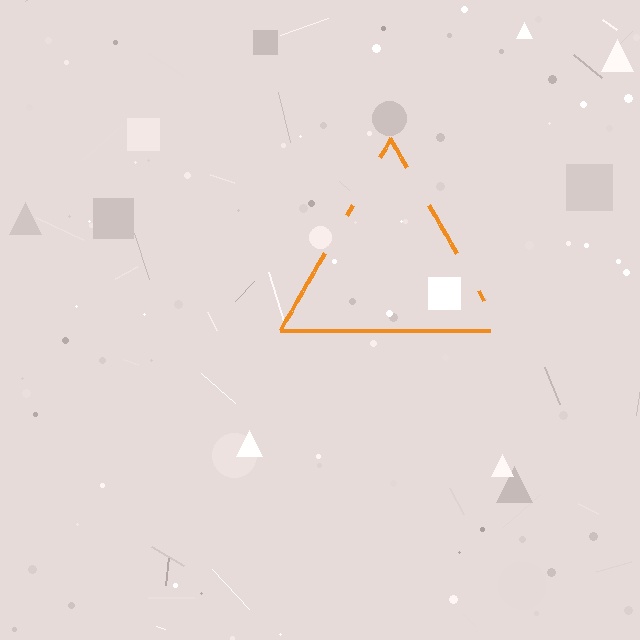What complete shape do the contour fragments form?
The contour fragments form a triangle.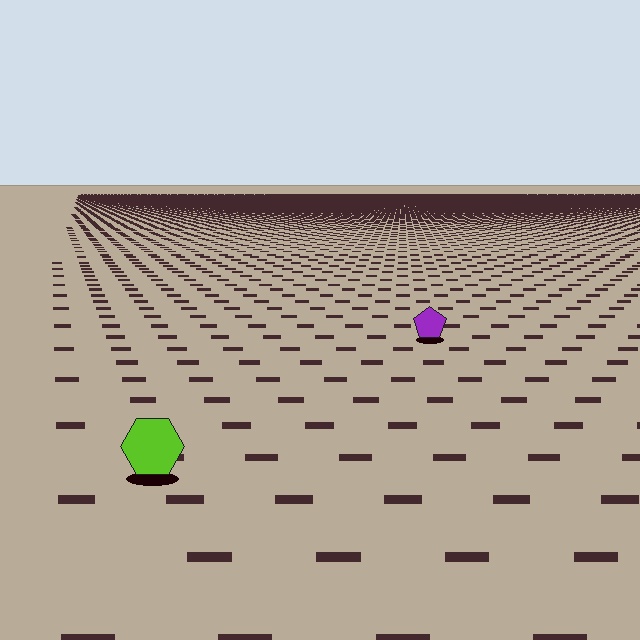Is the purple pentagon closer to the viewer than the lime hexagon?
No. The lime hexagon is closer — you can tell from the texture gradient: the ground texture is coarser near it.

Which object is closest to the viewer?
The lime hexagon is closest. The texture marks near it are larger and more spread out.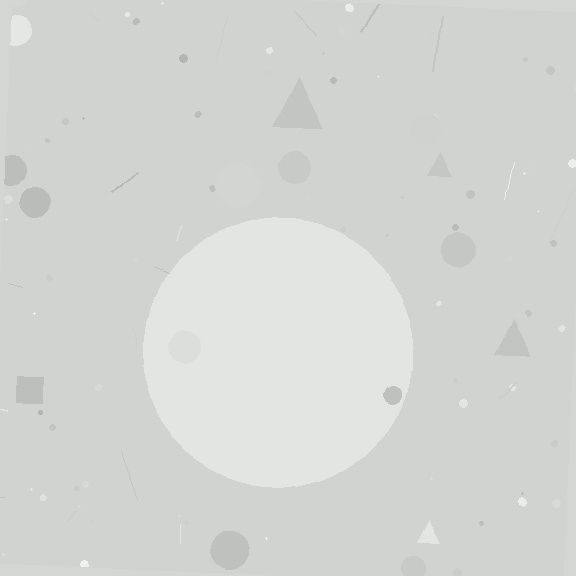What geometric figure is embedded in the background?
A circle is embedded in the background.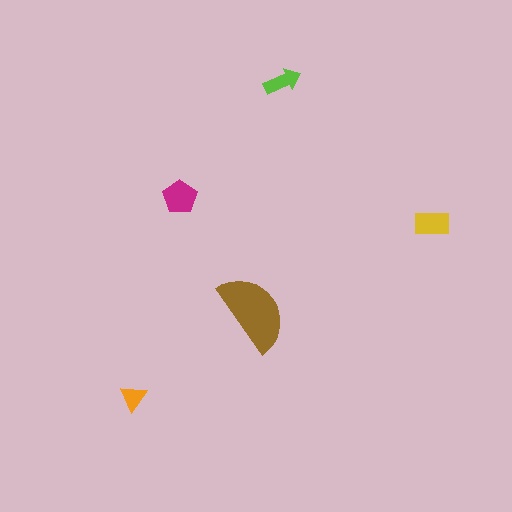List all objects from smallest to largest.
The orange triangle, the lime arrow, the yellow rectangle, the magenta pentagon, the brown semicircle.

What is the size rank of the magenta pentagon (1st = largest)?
2nd.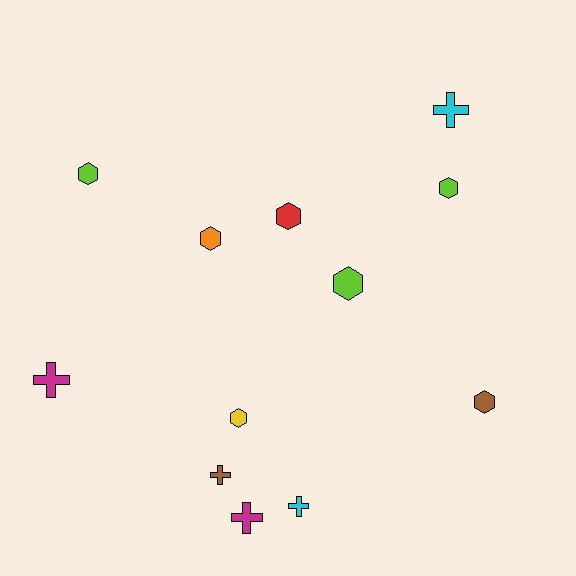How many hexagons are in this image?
There are 7 hexagons.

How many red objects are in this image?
There is 1 red object.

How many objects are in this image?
There are 12 objects.